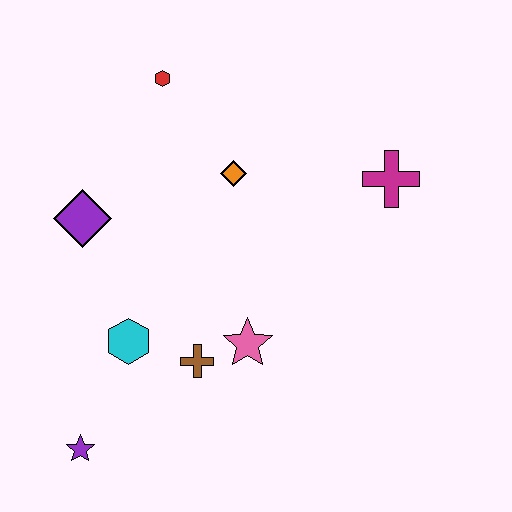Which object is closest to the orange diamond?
The red hexagon is closest to the orange diamond.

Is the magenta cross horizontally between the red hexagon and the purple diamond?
No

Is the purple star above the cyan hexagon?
No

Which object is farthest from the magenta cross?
The purple star is farthest from the magenta cross.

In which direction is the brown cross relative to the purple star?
The brown cross is to the right of the purple star.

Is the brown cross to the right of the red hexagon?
Yes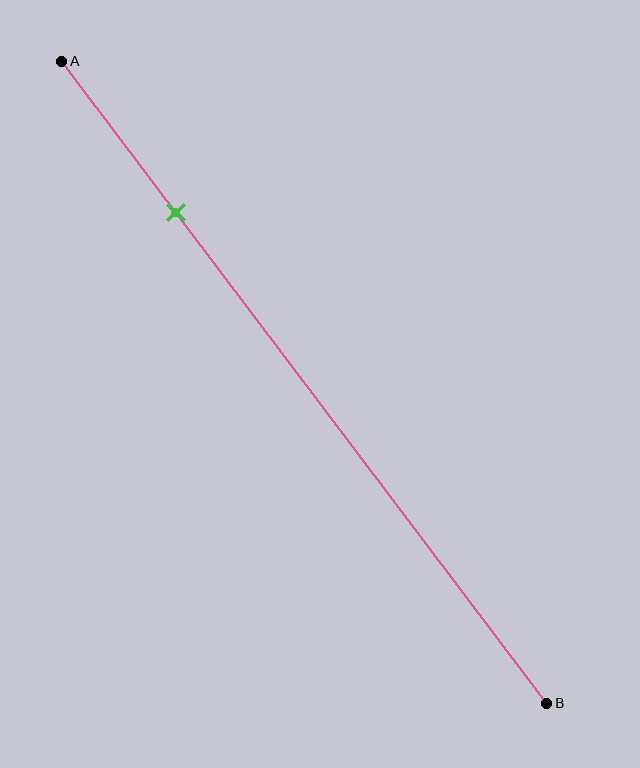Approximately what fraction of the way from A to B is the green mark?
The green mark is approximately 25% of the way from A to B.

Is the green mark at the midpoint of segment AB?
No, the mark is at about 25% from A, not at the 50% midpoint.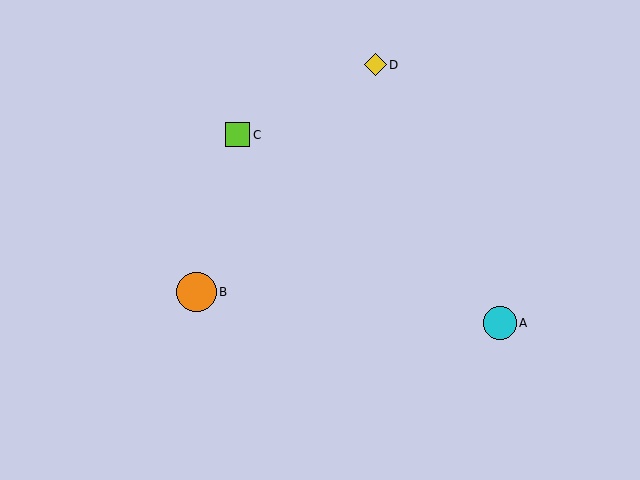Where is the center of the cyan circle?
The center of the cyan circle is at (500, 323).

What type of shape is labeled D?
Shape D is a yellow diamond.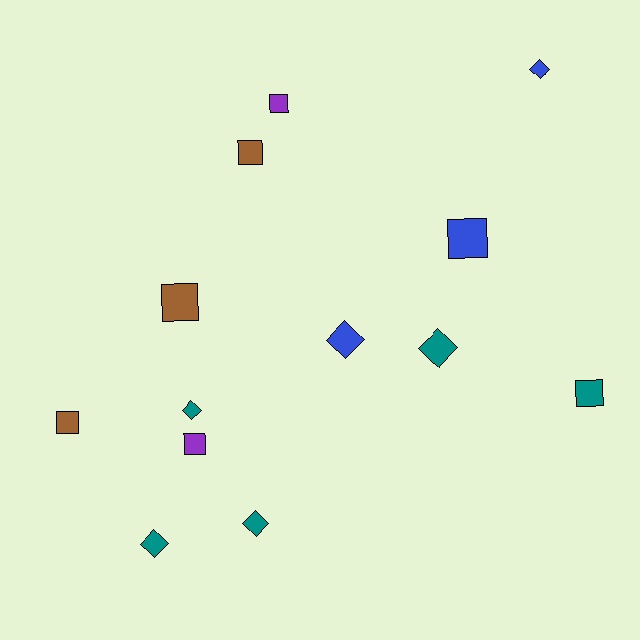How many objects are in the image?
There are 13 objects.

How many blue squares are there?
There is 1 blue square.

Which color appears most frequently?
Teal, with 5 objects.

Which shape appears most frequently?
Square, with 7 objects.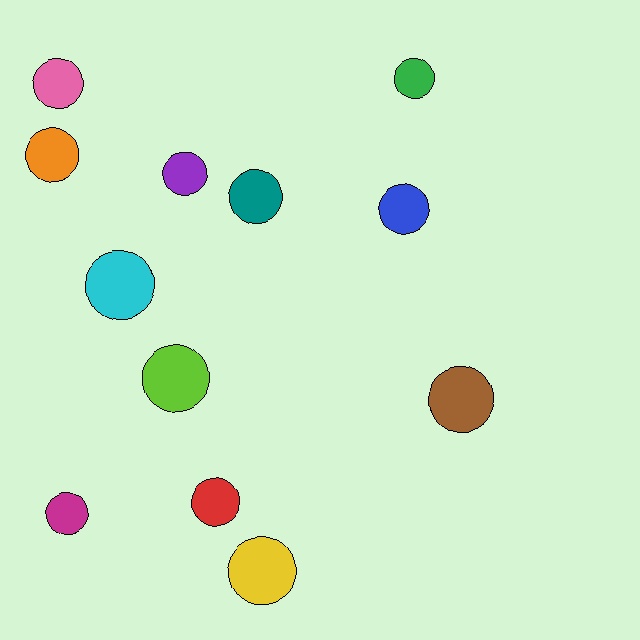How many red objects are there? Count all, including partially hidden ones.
There is 1 red object.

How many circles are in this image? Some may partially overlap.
There are 12 circles.